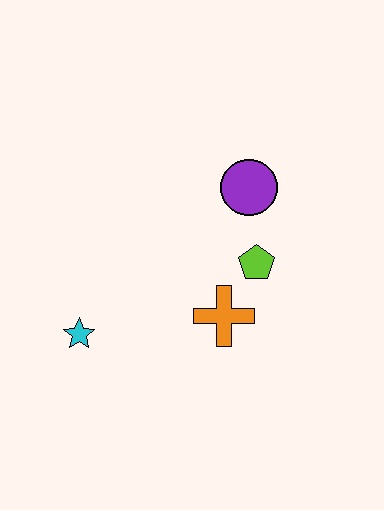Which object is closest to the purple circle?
The lime pentagon is closest to the purple circle.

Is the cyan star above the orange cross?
No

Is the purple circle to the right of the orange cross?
Yes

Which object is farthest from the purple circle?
The cyan star is farthest from the purple circle.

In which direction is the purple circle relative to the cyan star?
The purple circle is to the right of the cyan star.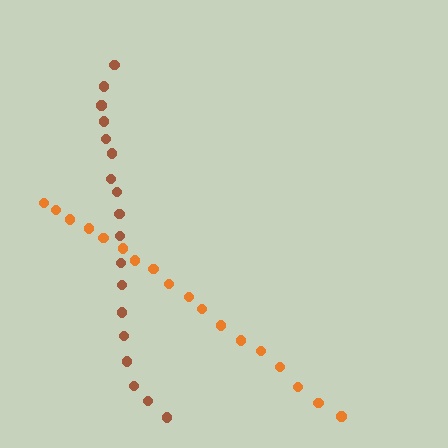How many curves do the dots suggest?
There are 2 distinct paths.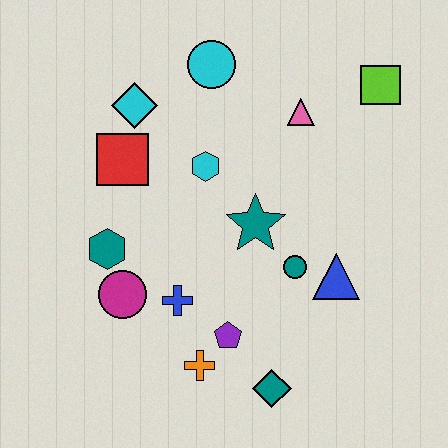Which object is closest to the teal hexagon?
The magenta circle is closest to the teal hexagon.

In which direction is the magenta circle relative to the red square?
The magenta circle is below the red square.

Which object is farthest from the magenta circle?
The lime square is farthest from the magenta circle.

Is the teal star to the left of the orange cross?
No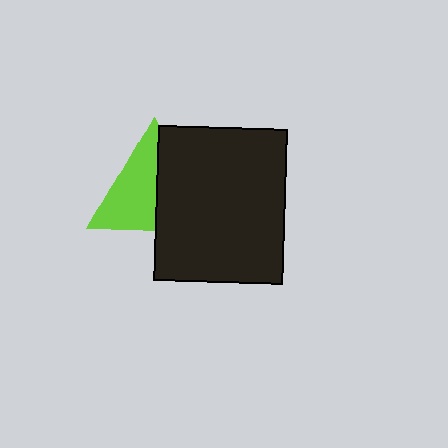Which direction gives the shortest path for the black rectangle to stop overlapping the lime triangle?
Moving right gives the shortest separation.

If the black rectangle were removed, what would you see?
You would see the complete lime triangle.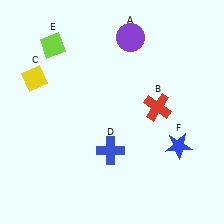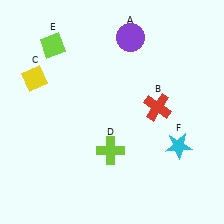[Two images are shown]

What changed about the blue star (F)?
In Image 1, F is blue. In Image 2, it changed to cyan.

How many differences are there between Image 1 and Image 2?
There are 2 differences between the two images.